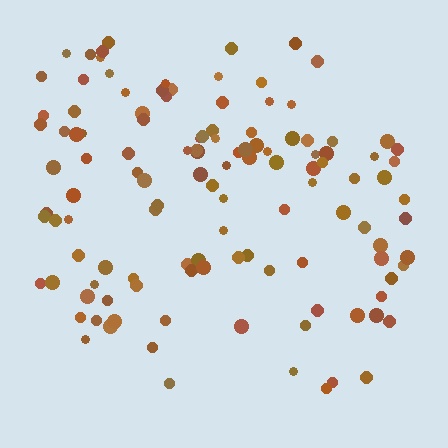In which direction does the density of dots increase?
From bottom to top, with the top side densest.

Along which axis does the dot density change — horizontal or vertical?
Vertical.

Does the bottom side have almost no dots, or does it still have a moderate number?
Still a moderate number, just noticeably fewer than the top.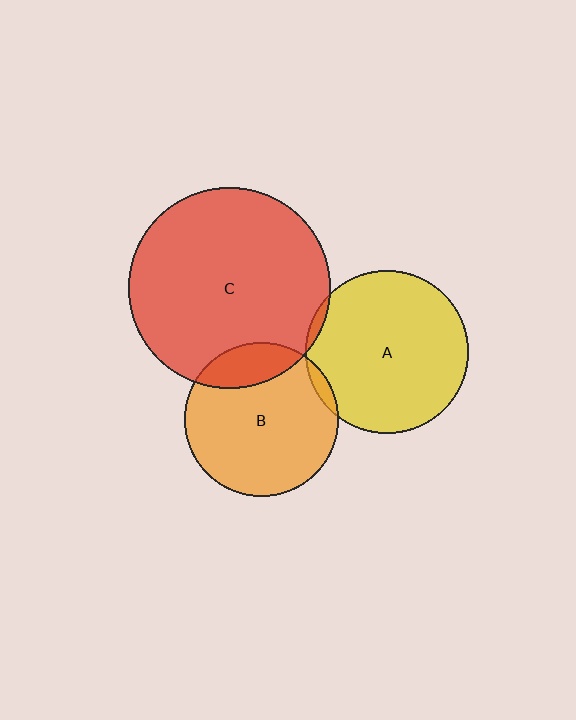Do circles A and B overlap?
Yes.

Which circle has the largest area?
Circle C (red).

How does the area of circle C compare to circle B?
Approximately 1.7 times.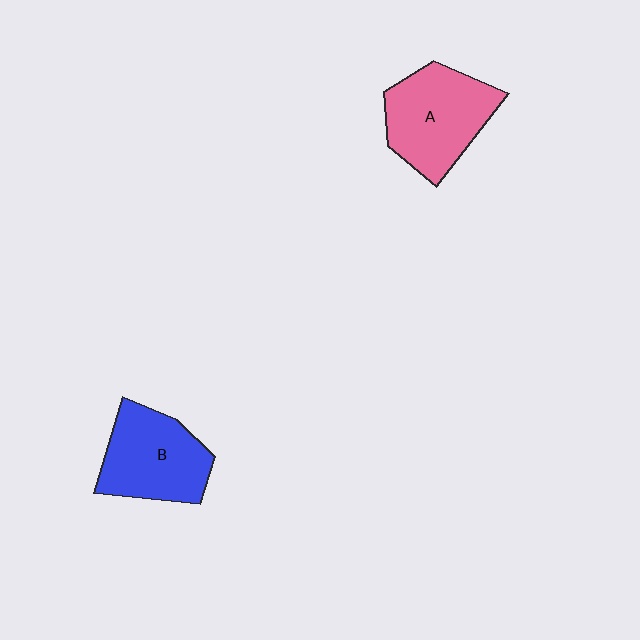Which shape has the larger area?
Shape A (pink).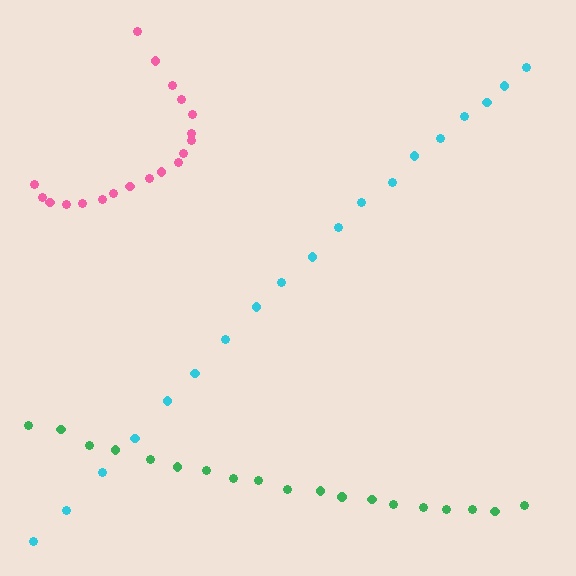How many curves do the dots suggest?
There are 3 distinct paths.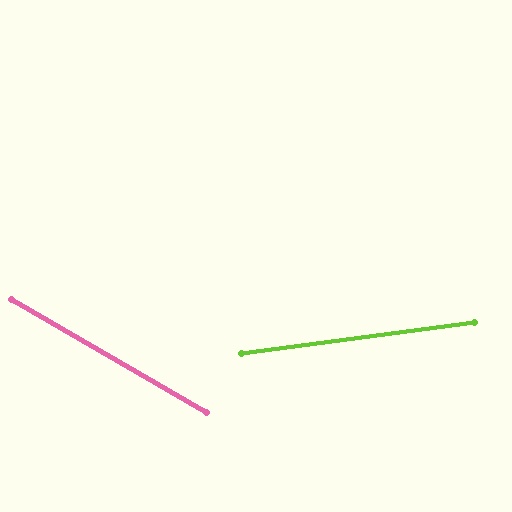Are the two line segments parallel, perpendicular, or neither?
Neither parallel nor perpendicular — they differ by about 38°.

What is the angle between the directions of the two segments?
Approximately 38 degrees.